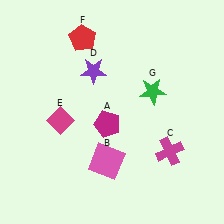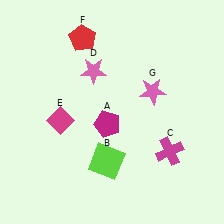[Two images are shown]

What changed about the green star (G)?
In Image 1, G is green. In Image 2, it changed to pink.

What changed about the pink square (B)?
In Image 1, B is pink. In Image 2, it changed to lime.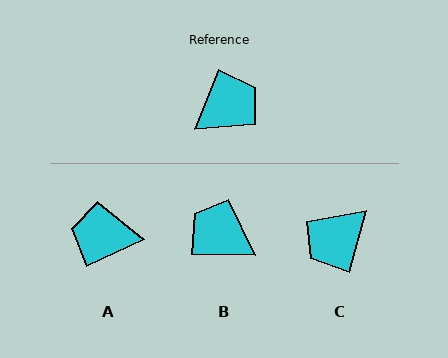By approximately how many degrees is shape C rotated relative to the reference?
Approximately 174 degrees clockwise.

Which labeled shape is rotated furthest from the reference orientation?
C, about 174 degrees away.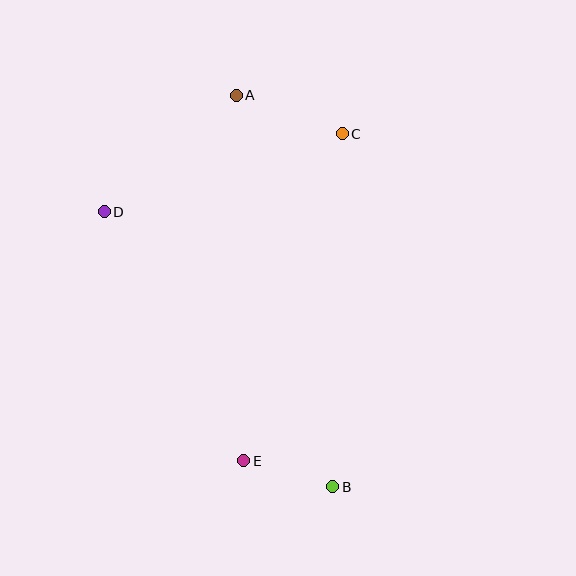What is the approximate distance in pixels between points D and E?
The distance between D and E is approximately 286 pixels.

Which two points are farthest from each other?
Points A and B are farthest from each other.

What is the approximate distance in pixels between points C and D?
The distance between C and D is approximately 251 pixels.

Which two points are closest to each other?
Points B and E are closest to each other.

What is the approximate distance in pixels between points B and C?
The distance between B and C is approximately 353 pixels.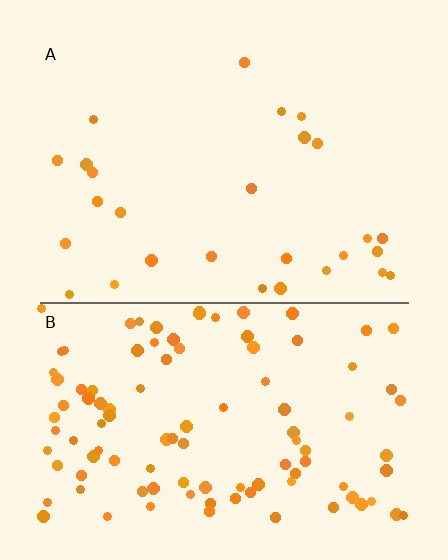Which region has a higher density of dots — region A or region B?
B (the bottom).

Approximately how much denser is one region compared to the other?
Approximately 3.9× — region B over region A.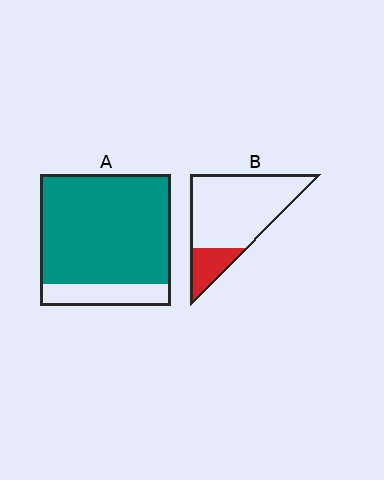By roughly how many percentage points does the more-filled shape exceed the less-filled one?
By roughly 65 percentage points (A over B).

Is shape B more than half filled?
No.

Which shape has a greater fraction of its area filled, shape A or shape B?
Shape A.